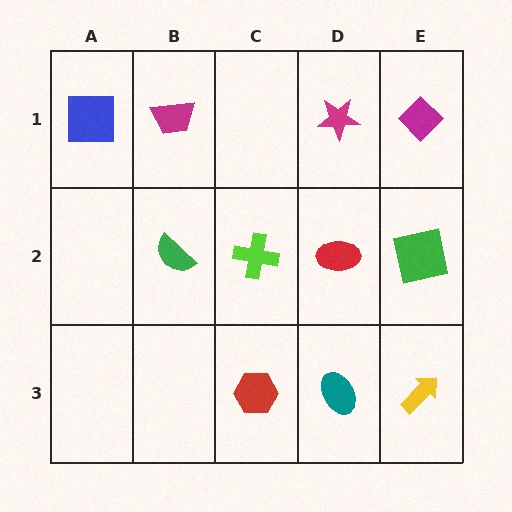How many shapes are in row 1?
4 shapes.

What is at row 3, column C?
A red hexagon.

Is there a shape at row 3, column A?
No, that cell is empty.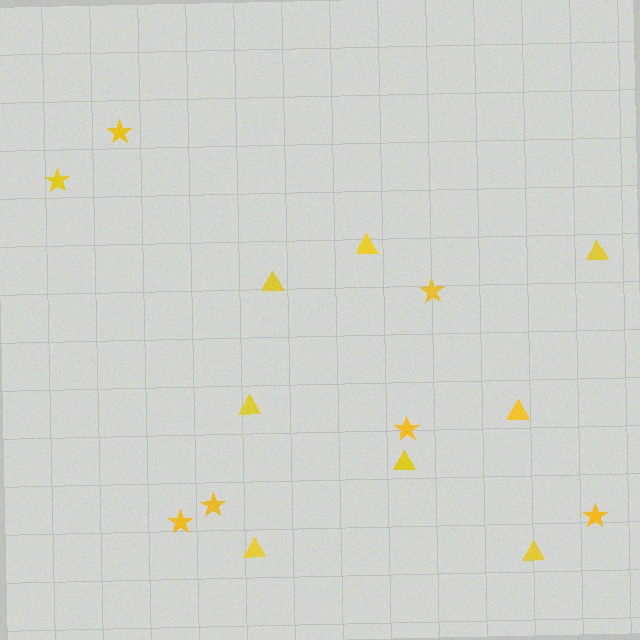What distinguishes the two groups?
There are 2 groups: one group of triangles (8) and one group of stars (7).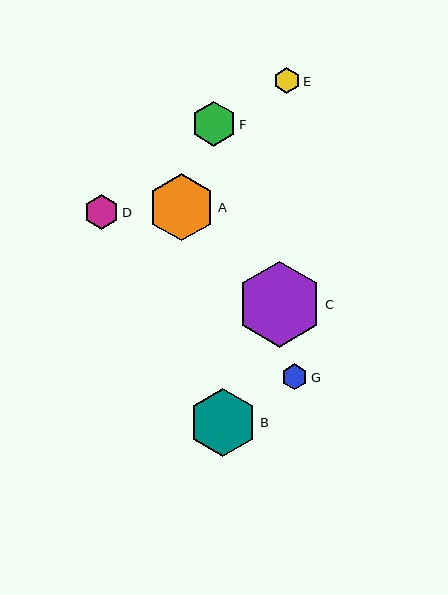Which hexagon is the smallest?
Hexagon E is the smallest with a size of approximately 26 pixels.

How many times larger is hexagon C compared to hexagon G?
Hexagon C is approximately 3.4 times the size of hexagon G.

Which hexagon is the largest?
Hexagon C is the largest with a size of approximately 86 pixels.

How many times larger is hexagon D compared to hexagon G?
Hexagon D is approximately 1.4 times the size of hexagon G.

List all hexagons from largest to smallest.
From largest to smallest: C, B, A, F, D, G, E.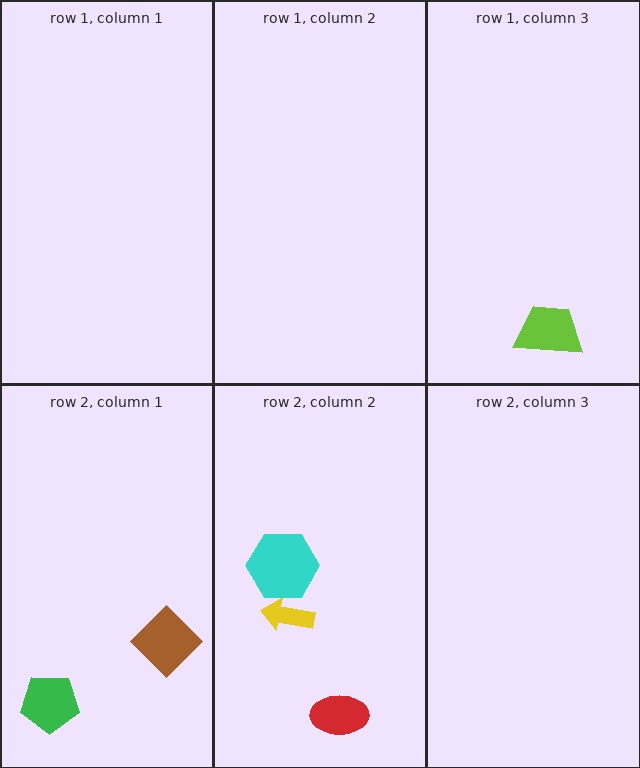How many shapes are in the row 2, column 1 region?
2.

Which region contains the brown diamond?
The row 2, column 1 region.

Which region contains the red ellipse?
The row 2, column 2 region.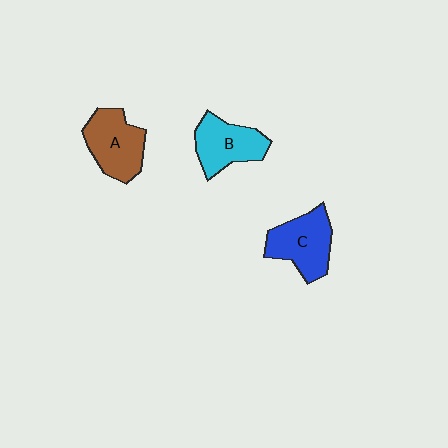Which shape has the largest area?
Shape C (blue).